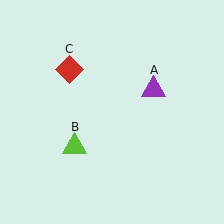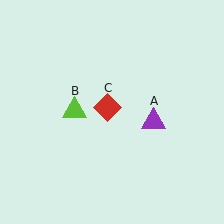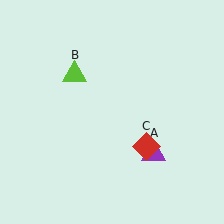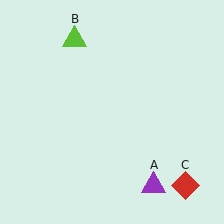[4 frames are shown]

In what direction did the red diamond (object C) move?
The red diamond (object C) moved down and to the right.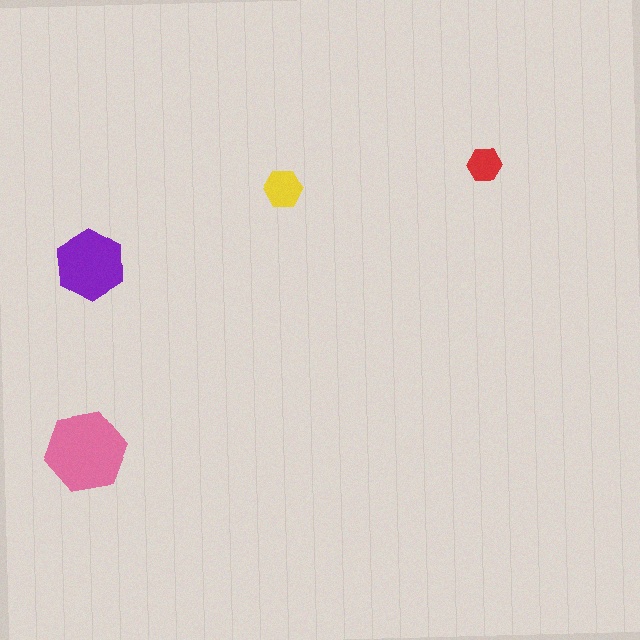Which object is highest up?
The red hexagon is topmost.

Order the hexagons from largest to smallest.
the pink one, the purple one, the yellow one, the red one.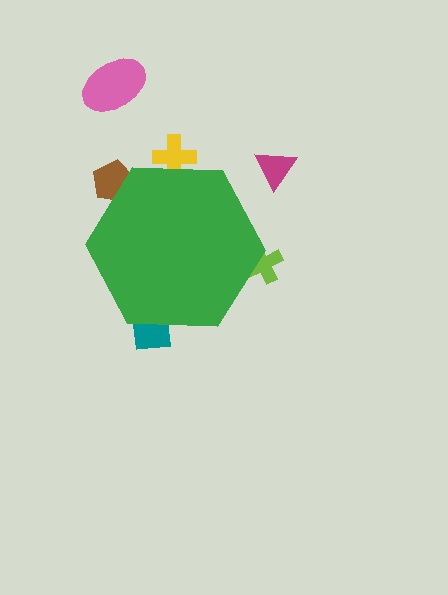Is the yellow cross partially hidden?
Yes, the yellow cross is partially hidden behind the green hexagon.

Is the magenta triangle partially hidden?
No, the magenta triangle is fully visible.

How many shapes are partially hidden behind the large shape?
4 shapes are partially hidden.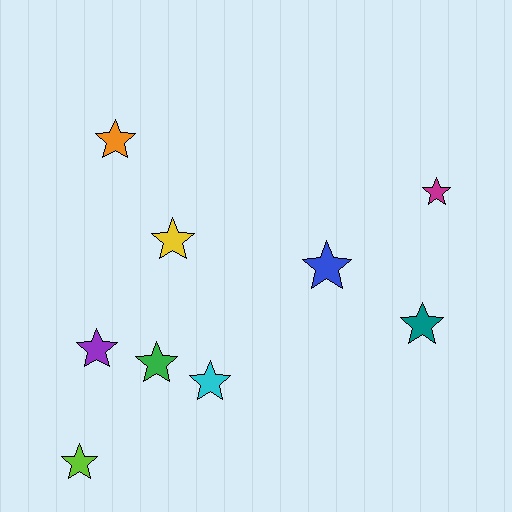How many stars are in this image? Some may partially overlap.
There are 9 stars.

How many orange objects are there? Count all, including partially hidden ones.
There is 1 orange object.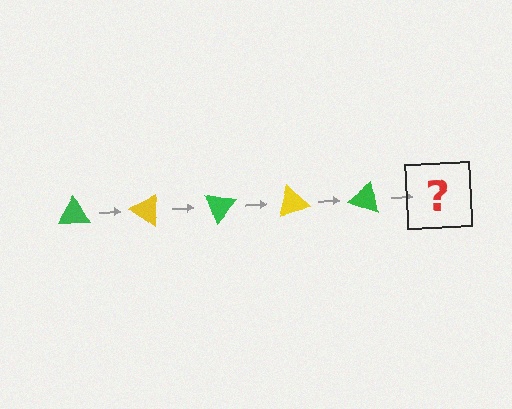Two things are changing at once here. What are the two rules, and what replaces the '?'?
The two rules are that it rotates 35 degrees each step and the color cycles through green and yellow. The '?' should be a yellow triangle, rotated 175 degrees from the start.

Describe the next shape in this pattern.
It should be a yellow triangle, rotated 175 degrees from the start.